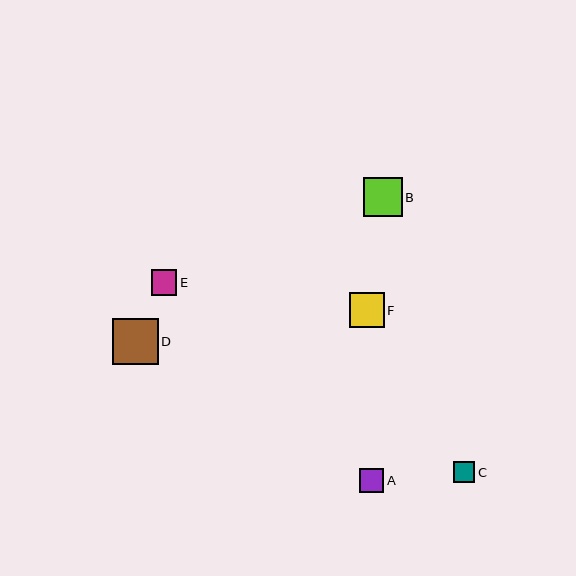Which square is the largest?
Square D is the largest with a size of approximately 46 pixels.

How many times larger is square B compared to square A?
Square B is approximately 1.6 times the size of square A.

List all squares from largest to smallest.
From largest to smallest: D, B, F, E, A, C.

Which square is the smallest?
Square C is the smallest with a size of approximately 21 pixels.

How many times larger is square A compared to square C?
Square A is approximately 1.1 times the size of square C.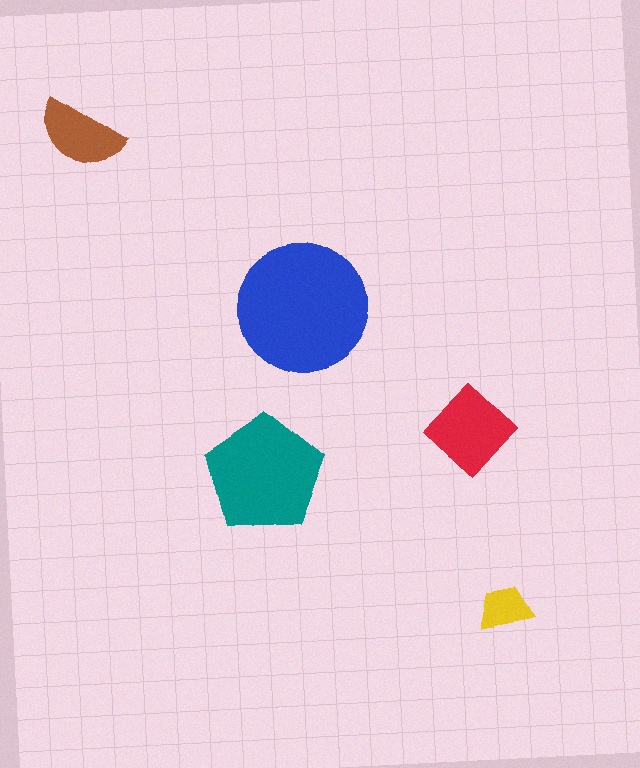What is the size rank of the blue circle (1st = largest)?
1st.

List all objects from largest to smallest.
The blue circle, the teal pentagon, the red diamond, the brown semicircle, the yellow trapezoid.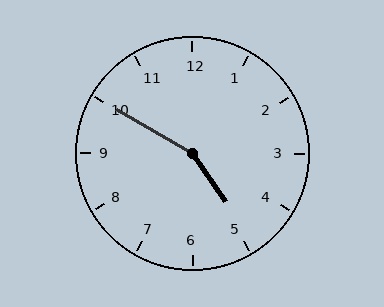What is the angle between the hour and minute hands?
Approximately 155 degrees.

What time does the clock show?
4:50.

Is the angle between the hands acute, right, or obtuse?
It is obtuse.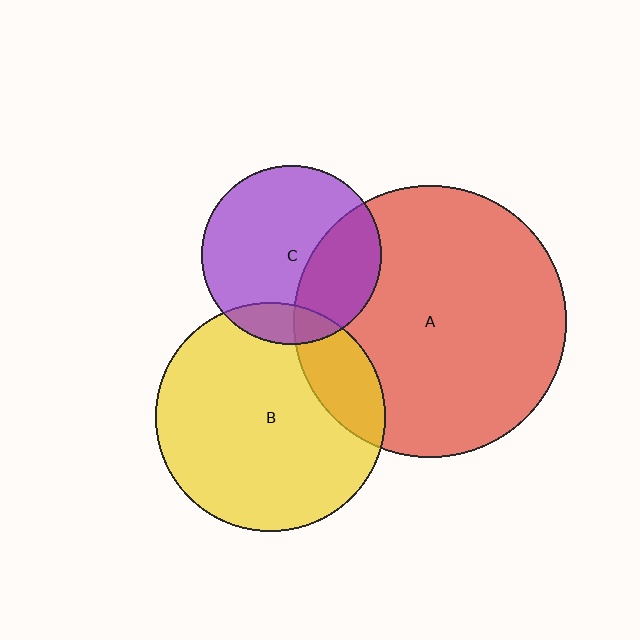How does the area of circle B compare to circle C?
Approximately 1.6 times.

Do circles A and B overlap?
Yes.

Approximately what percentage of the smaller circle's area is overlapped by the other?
Approximately 20%.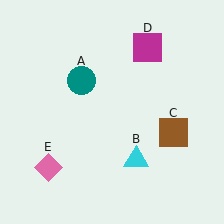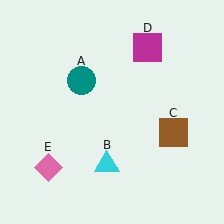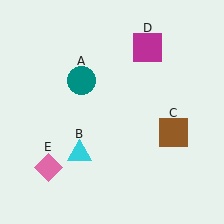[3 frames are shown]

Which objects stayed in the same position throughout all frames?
Teal circle (object A) and brown square (object C) and magenta square (object D) and pink diamond (object E) remained stationary.